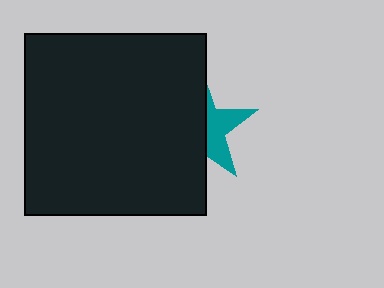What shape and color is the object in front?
The object in front is a black square.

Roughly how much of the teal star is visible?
A small part of it is visible (roughly 39%).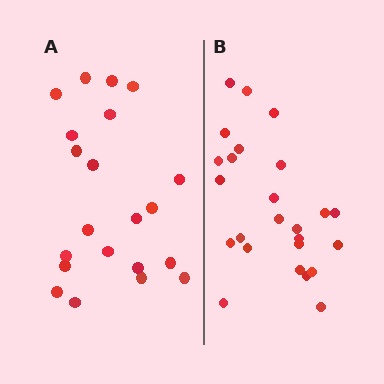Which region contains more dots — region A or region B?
Region B (the right region) has more dots.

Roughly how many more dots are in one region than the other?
Region B has about 4 more dots than region A.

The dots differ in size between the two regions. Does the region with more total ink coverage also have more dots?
No. Region A has more total ink coverage because its dots are larger, but region B actually contains more individual dots. Total area can be misleading — the number of items is what matters here.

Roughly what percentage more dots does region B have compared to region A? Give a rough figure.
About 20% more.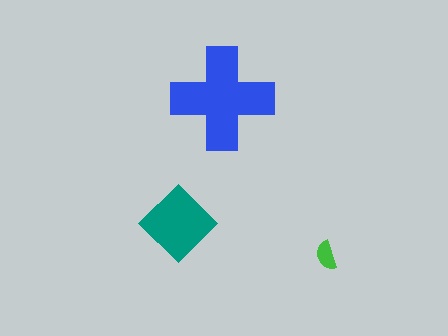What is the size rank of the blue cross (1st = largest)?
1st.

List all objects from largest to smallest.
The blue cross, the teal diamond, the green semicircle.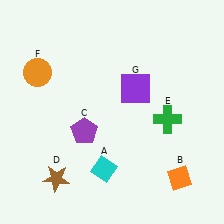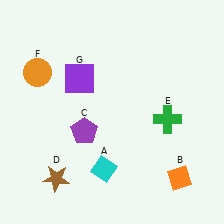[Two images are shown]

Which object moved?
The purple square (G) moved left.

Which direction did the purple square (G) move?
The purple square (G) moved left.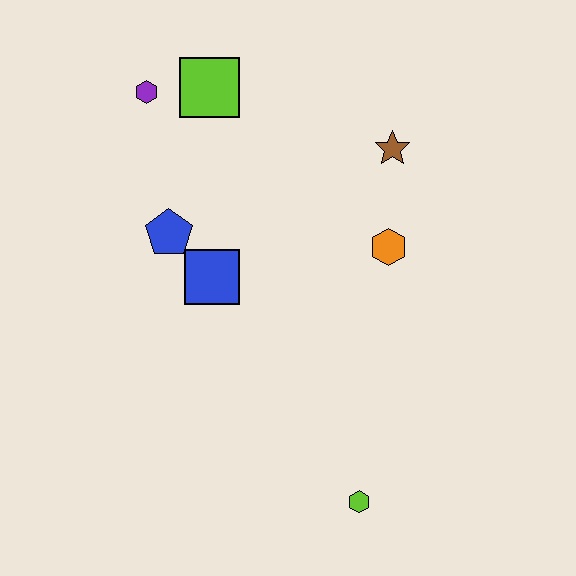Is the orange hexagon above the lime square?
No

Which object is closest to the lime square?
The purple hexagon is closest to the lime square.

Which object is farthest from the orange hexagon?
The purple hexagon is farthest from the orange hexagon.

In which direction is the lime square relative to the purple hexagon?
The lime square is to the right of the purple hexagon.